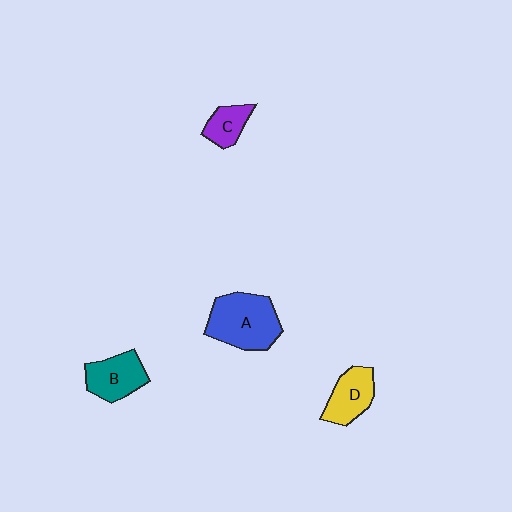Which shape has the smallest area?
Shape C (purple).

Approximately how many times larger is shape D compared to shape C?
Approximately 1.4 times.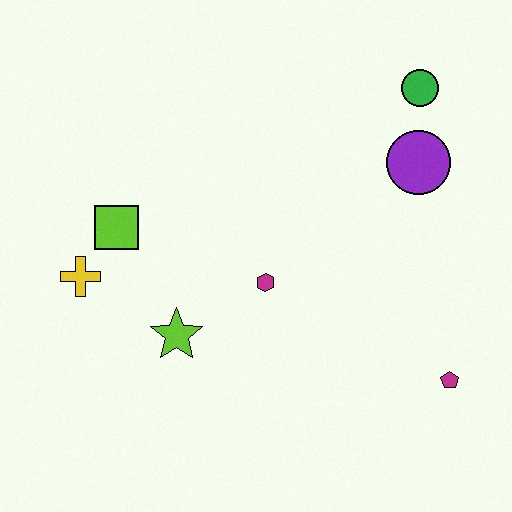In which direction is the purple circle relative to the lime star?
The purple circle is to the right of the lime star.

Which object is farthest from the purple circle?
The yellow cross is farthest from the purple circle.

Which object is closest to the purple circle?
The green circle is closest to the purple circle.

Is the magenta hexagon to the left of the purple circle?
Yes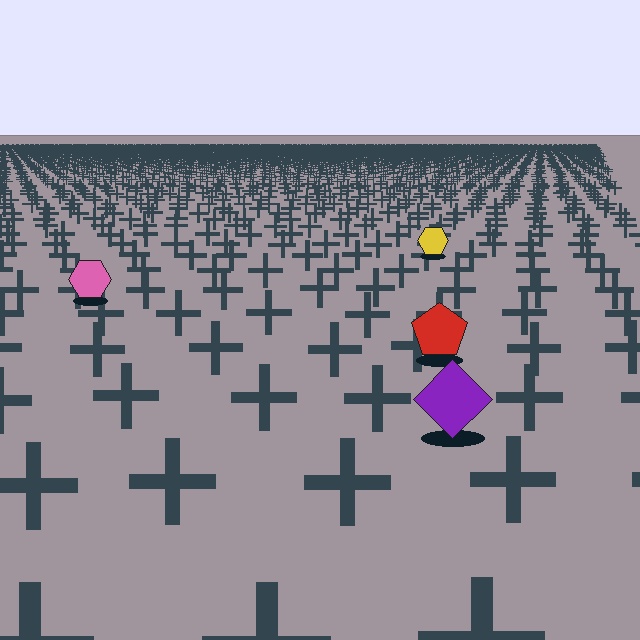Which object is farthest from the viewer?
The yellow hexagon is farthest from the viewer. It appears smaller and the ground texture around it is denser.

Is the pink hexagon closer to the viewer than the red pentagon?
No. The red pentagon is closer — you can tell from the texture gradient: the ground texture is coarser near it.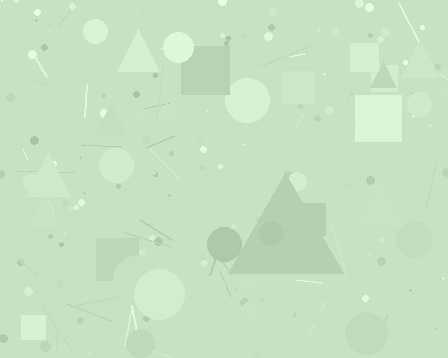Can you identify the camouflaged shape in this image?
The camouflaged shape is a triangle.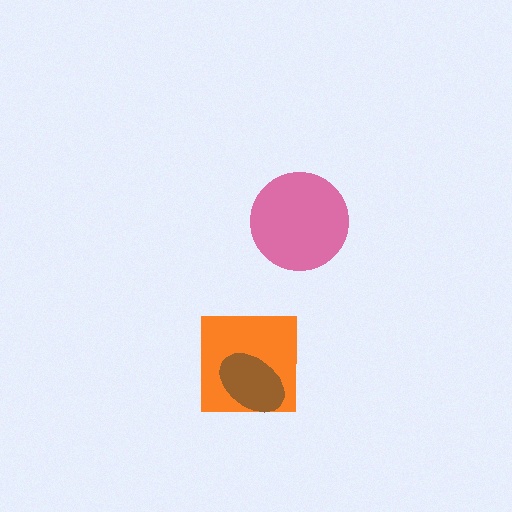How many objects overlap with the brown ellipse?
1 object overlaps with the brown ellipse.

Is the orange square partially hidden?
Yes, it is partially covered by another shape.